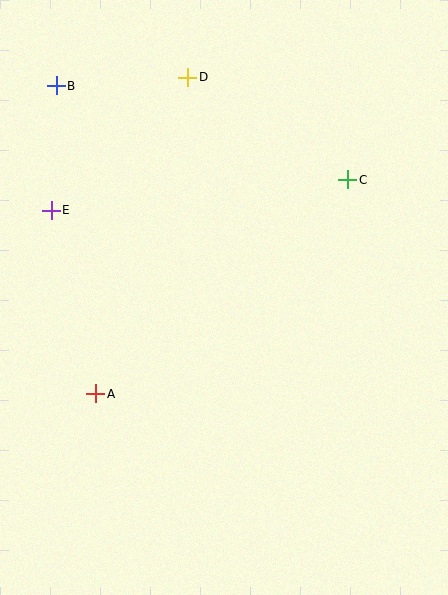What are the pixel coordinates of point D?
Point D is at (188, 77).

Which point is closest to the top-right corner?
Point C is closest to the top-right corner.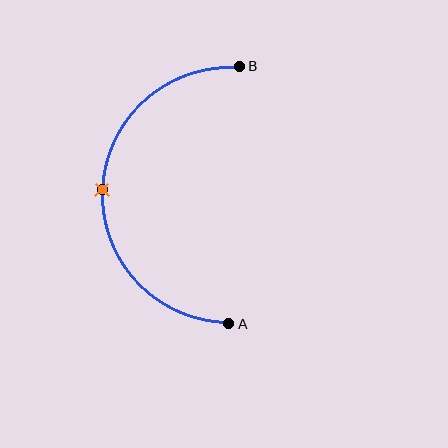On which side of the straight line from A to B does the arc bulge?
The arc bulges to the left of the straight line connecting A and B.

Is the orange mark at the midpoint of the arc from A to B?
Yes. The orange mark lies on the arc at equal arc-length from both A and B — it is the arc midpoint.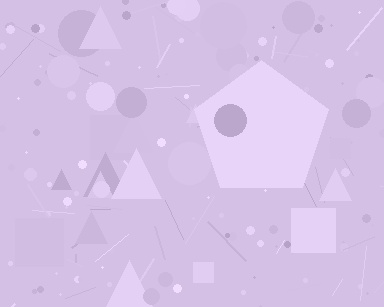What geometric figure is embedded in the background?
A pentagon is embedded in the background.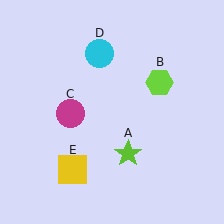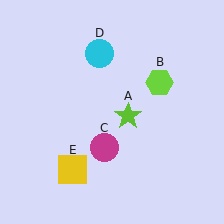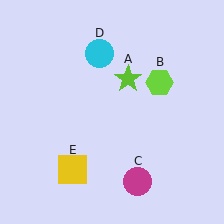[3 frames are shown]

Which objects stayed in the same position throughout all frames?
Lime hexagon (object B) and cyan circle (object D) and yellow square (object E) remained stationary.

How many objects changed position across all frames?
2 objects changed position: lime star (object A), magenta circle (object C).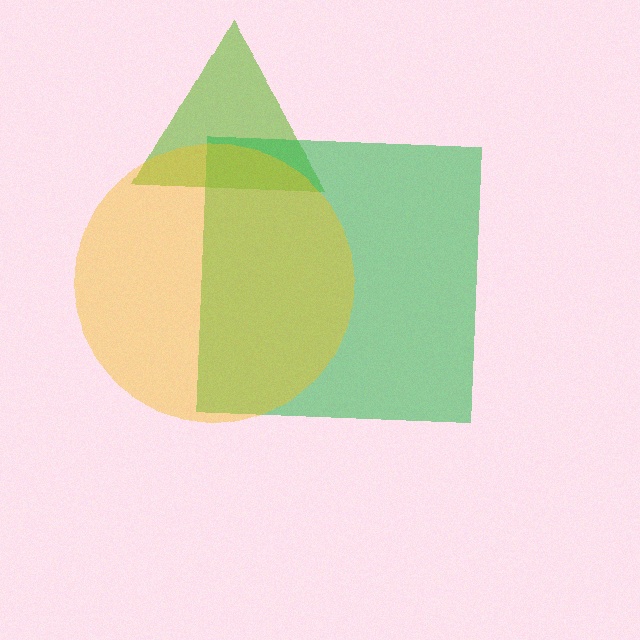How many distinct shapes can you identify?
There are 3 distinct shapes: a lime triangle, a green square, a yellow circle.